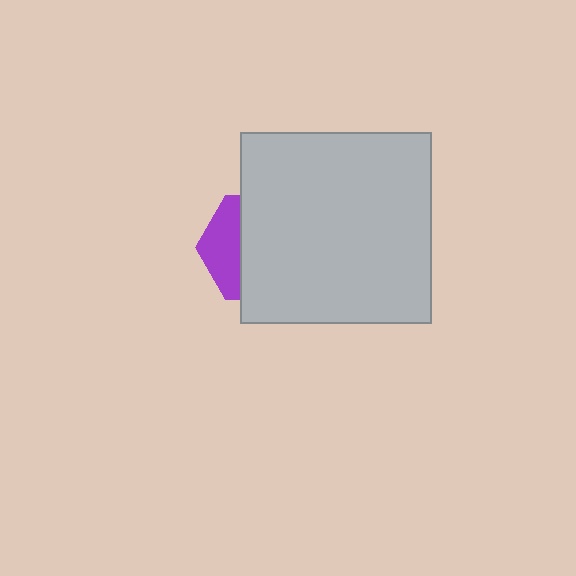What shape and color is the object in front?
The object in front is a light gray square.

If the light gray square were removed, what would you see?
You would see the complete purple hexagon.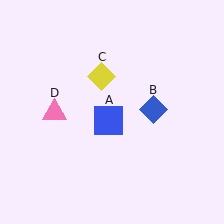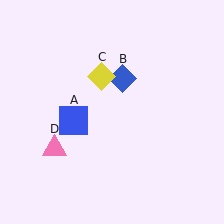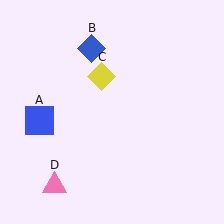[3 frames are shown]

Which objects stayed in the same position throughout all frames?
Yellow diamond (object C) remained stationary.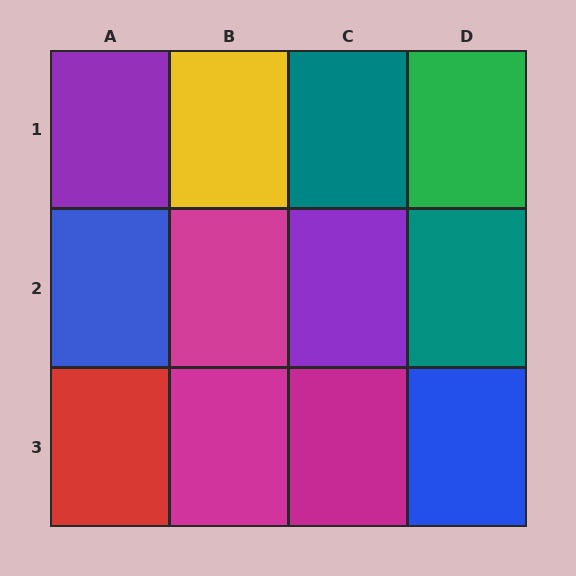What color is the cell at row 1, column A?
Purple.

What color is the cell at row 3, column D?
Blue.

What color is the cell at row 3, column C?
Magenta.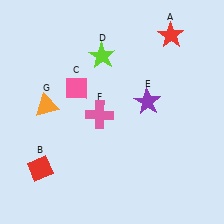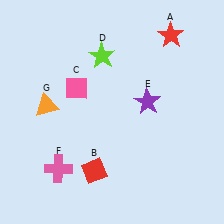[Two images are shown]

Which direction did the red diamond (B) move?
The red diamond (B) moved right.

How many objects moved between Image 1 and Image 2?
2 objects moved between the two images.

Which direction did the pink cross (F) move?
The pink cross (F) moved down.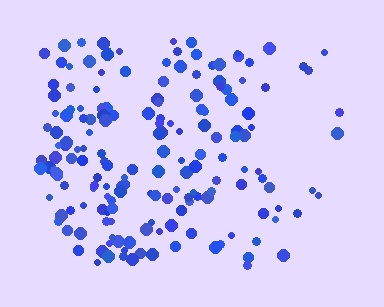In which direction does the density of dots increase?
From right to left, with the left side densest.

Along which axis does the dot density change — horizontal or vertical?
Horizontal.